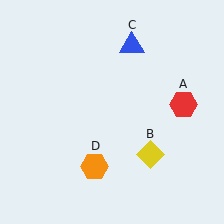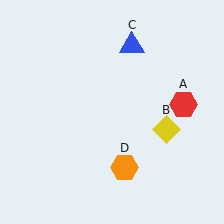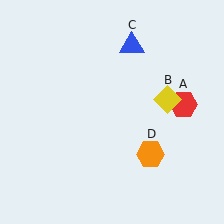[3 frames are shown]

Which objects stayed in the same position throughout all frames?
Red hexagon (object A) and blue triangle (object C) remained stationary.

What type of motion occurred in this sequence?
The yellow diamond (object B), orange hexagon (object D) rotated counterclockwise around the center of the scene.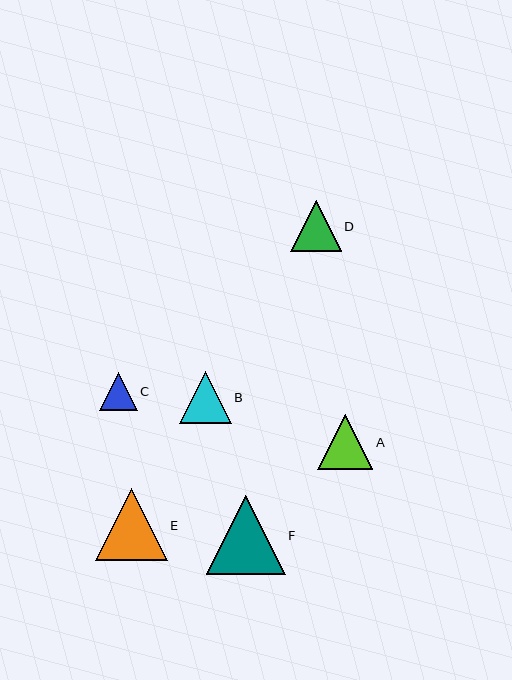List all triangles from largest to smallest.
From largest to smallest: F, E, A, B, D, C.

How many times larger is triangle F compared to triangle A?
Triangle F is approximately 1.4 times the size of triangle A.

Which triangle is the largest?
Triangle F is the largest with a size of approximately 79 pixels.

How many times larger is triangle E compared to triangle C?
Triangle E is approximately 1.9 times the size of triangle C.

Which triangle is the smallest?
Triangle C is the smallest with a size of approximately 38 pixels.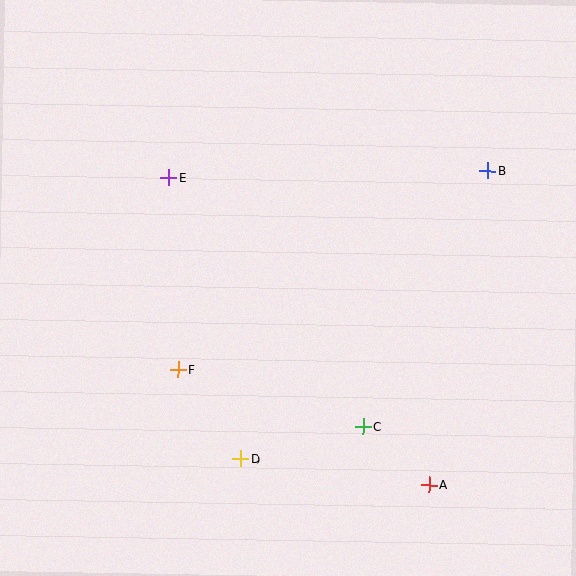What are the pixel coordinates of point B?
Point B is at (488, 171).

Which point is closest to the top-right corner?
Point B is closest to the top-right corner.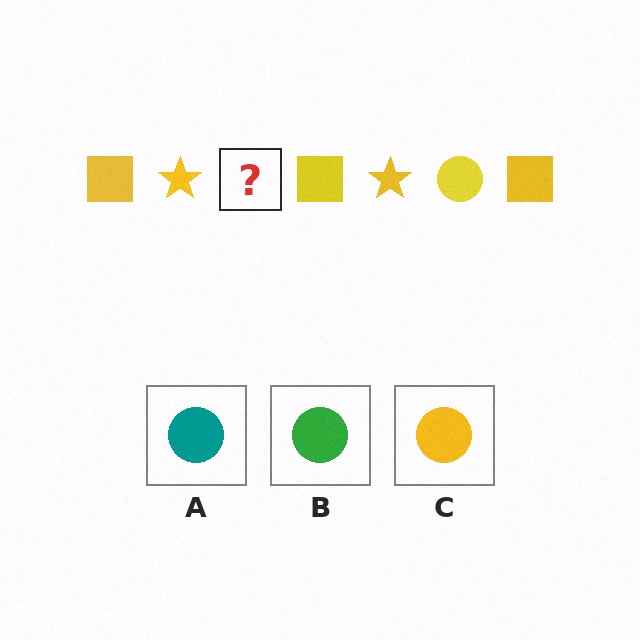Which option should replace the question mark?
Option C.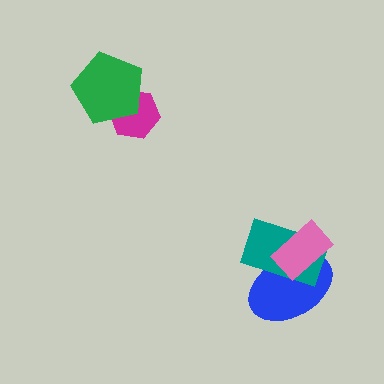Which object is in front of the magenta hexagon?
The green pentagon is in front of the magenta hexagon.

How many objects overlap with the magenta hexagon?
1 object overlaps with the magenta hexagon.